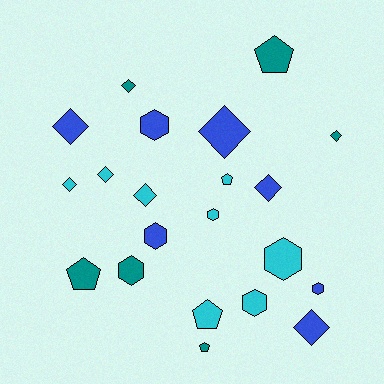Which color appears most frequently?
Cyan, with 8 objects.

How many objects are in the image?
There are 21 objects.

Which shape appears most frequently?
Diamond, with 9 objects.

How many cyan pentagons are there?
There are 2 cyan pentagons.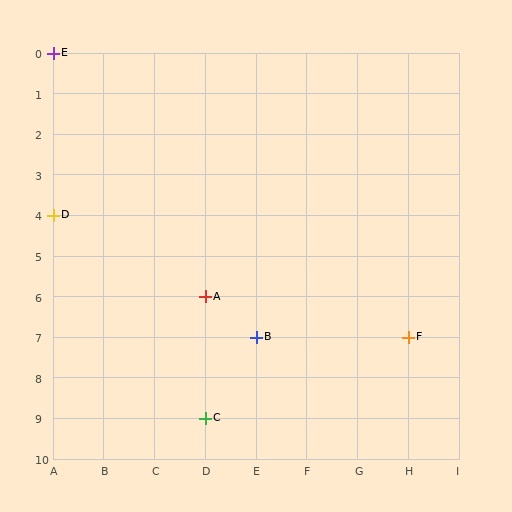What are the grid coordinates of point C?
Point C is at grid coordinates (D, 9).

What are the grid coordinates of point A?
Point A is at grid coordinates (D, 6).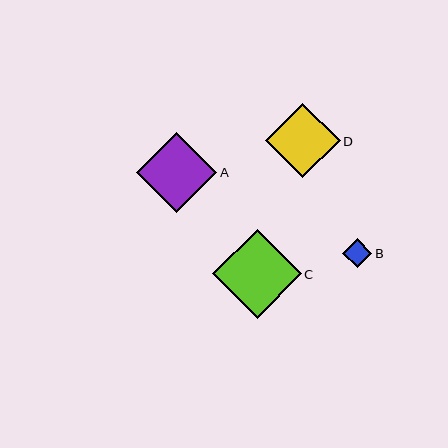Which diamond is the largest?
Diamond C is the largest with a size of approximately 88 pixels.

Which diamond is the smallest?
Diamond B is the smallest with a size of approximately 29 pixels.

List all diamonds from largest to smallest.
From largest to smallest: C, A, D, B.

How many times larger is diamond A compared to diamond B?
Diamond A is approximately 2.8 times the size of diamond B.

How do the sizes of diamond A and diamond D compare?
Diamond A and diamond D are approximately the same size.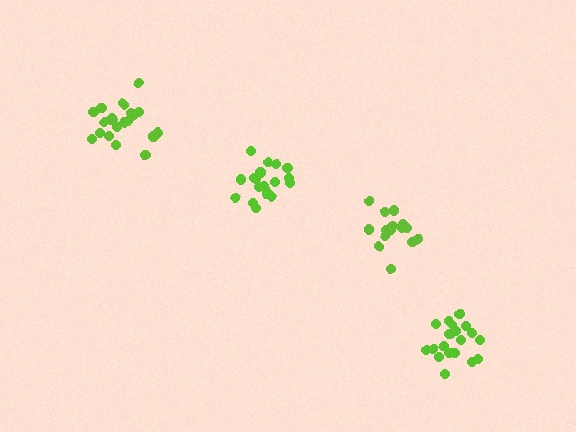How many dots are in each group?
Group 1: 16 dots, Group 2: 19 dots, Group 3: 20 dots, Group 4: 21 dots (76 total).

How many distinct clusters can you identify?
There are 4 distinct clusters.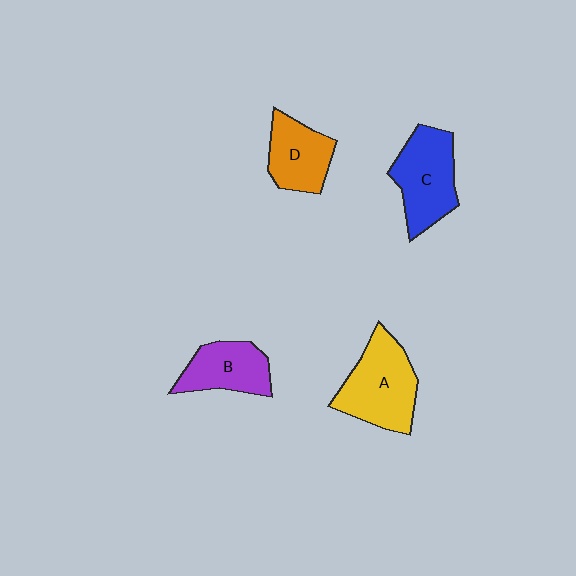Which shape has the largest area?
Shape A (yellow).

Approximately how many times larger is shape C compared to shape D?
Approximately 1.3 times.